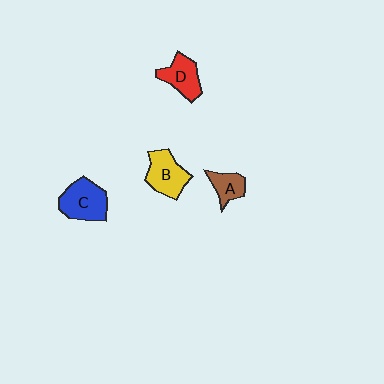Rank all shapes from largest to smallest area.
From largest to smallest: C (blue), B (yellow), D (red), A (brown).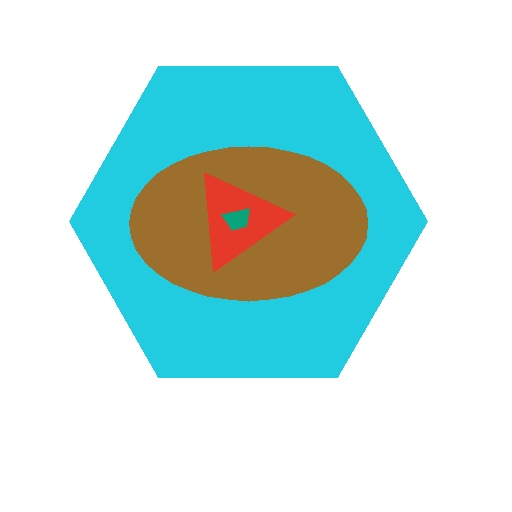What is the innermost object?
The teal trapezoid.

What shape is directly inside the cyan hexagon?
The brown ellipse.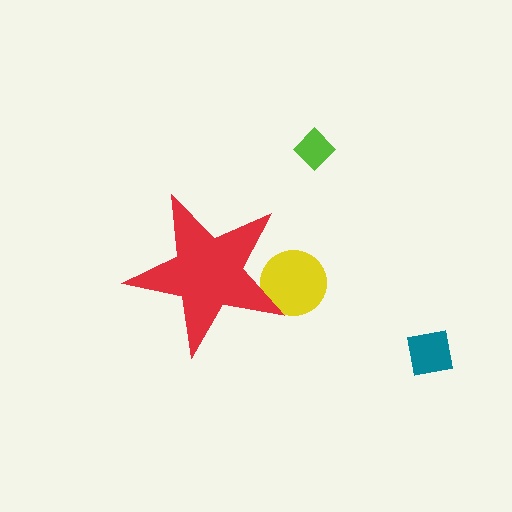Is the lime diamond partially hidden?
No, the lime diamond is fully visible.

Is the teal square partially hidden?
No, the teal square is fully visible.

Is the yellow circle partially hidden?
Yes, the yellow circle is partially hidden behind the red star.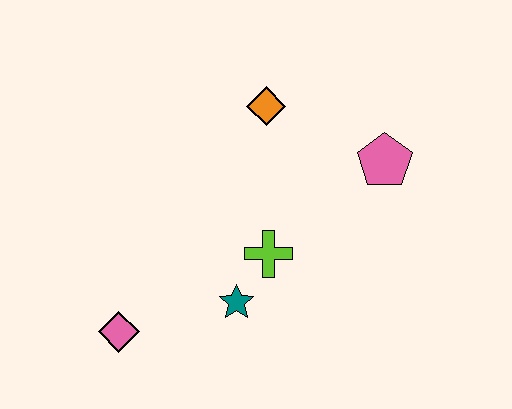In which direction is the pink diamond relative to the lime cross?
The pink diamond is to the left of the lime cross.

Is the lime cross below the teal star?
No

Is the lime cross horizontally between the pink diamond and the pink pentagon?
Yes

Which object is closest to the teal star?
The lime cross is closest to the teal star.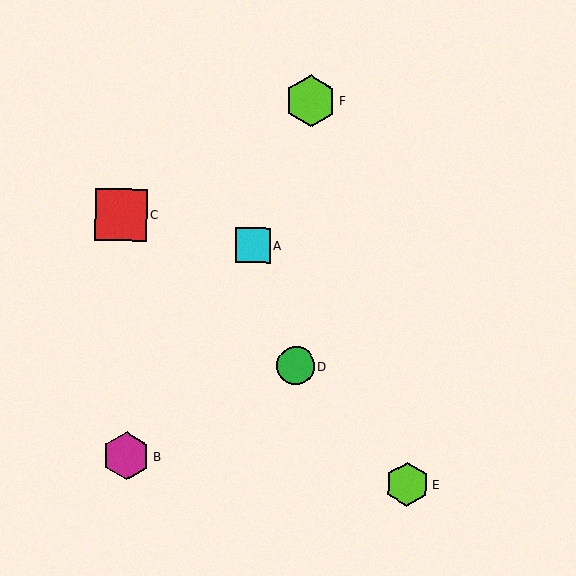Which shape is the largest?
The lime hexagon (labeled F) is the largest.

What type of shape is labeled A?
Shape A is a cyan square.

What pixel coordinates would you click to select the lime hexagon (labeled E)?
Click at (407, 484) to select the lime hexagon E.